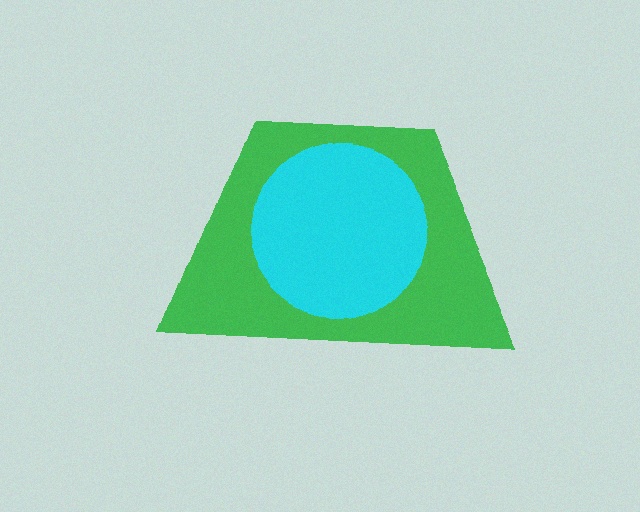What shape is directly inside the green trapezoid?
The cyan circle.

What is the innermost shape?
The cyan circle.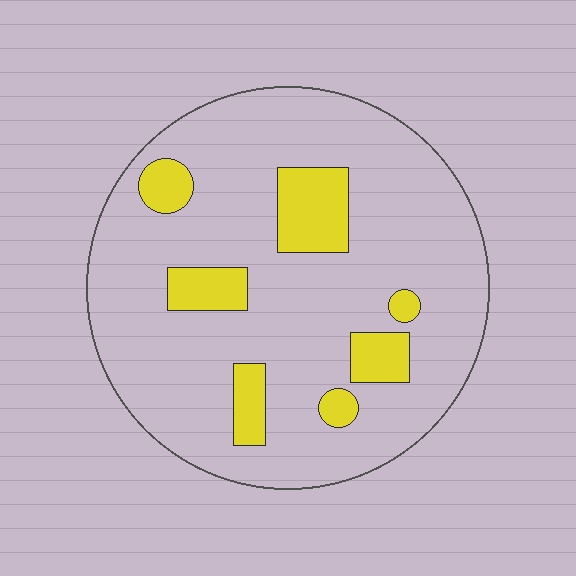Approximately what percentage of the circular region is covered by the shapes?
Approximately 15%.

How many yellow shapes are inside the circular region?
7.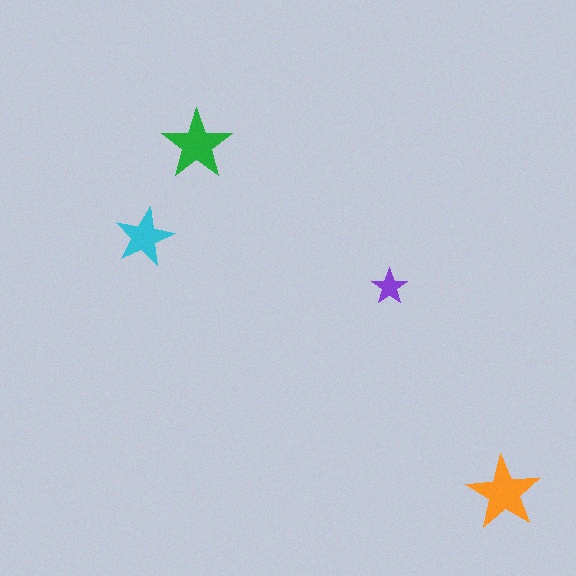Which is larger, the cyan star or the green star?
The green one.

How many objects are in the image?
There are 4 objects in the image.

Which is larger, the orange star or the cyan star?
The orange one.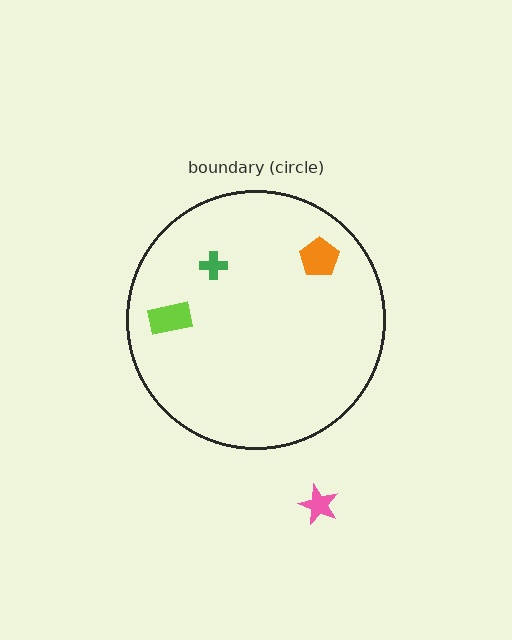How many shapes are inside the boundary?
3 inside, 1 outside.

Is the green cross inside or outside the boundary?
Inside.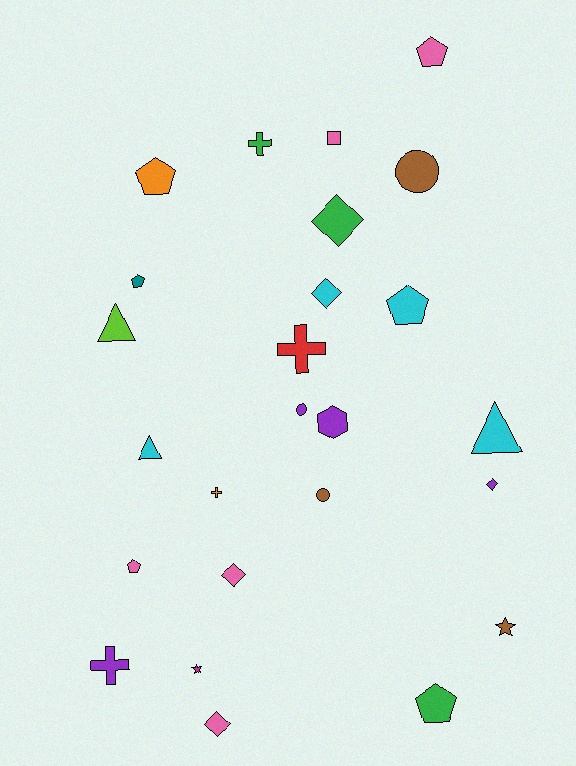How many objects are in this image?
There are 25 objects.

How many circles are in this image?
There are 3 circles.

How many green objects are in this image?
There are 3 green objects.